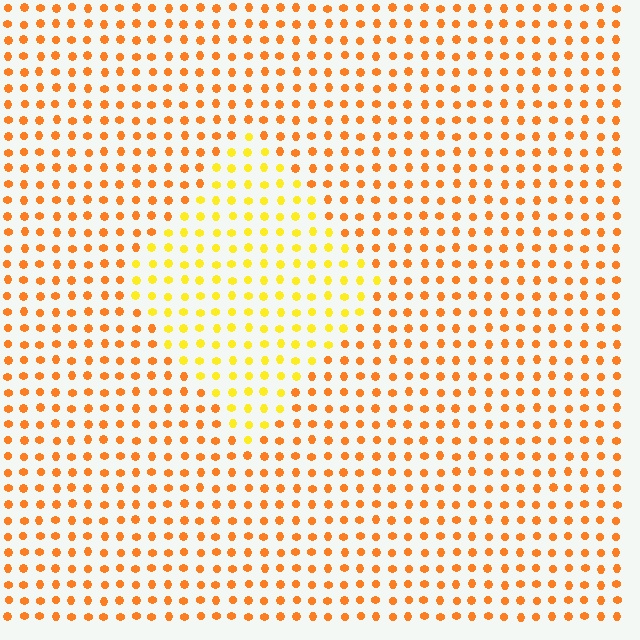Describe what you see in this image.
The image is filled with small orange elements in a uniform arrangement. A diamond-shaped region is visible where the elements are tinted to a slightly different hue, forming a subtle color boundary.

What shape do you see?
I see a diamond.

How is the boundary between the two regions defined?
The boundary is defined purely by a slight shift in hue (about 30 degrees). Spacing, size, and orientation are identical on both sides.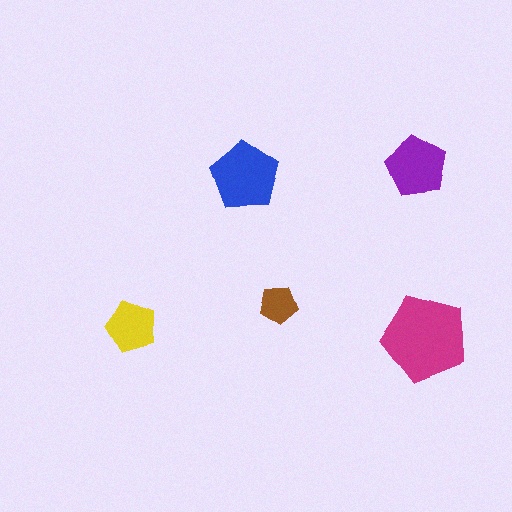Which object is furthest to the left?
The yellow pentagon is leftmost.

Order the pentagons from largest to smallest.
the magenta one, the blue one, the purple one, the yellow one, the brown one.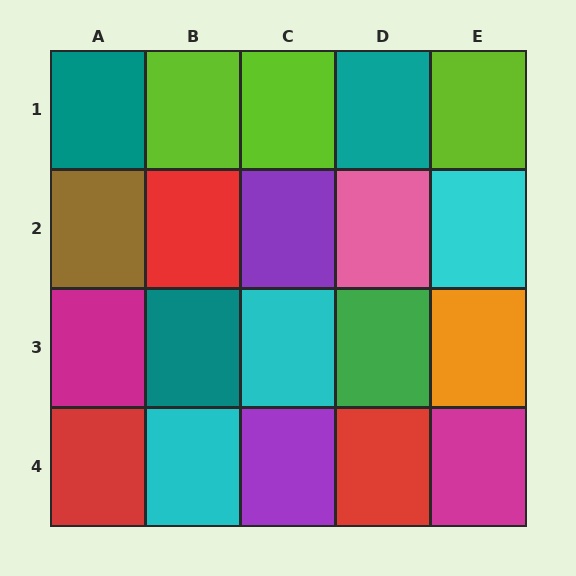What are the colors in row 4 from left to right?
Red, cyan, purple, red, magenta.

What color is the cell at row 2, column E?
Cyan.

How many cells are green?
1 cell is green.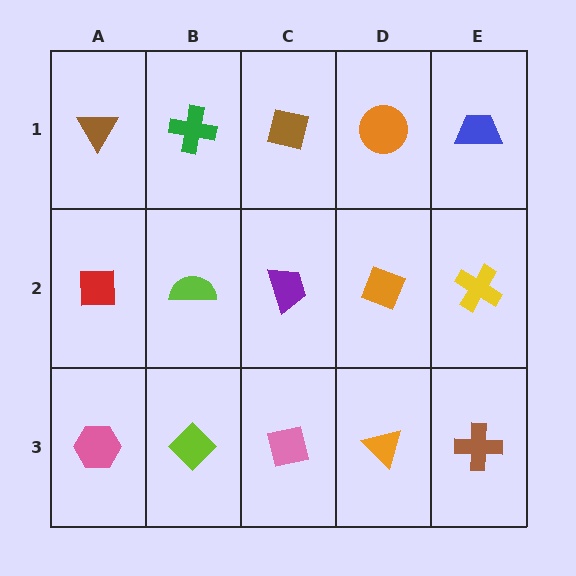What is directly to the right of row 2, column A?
A lime semicircle.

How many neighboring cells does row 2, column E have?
3.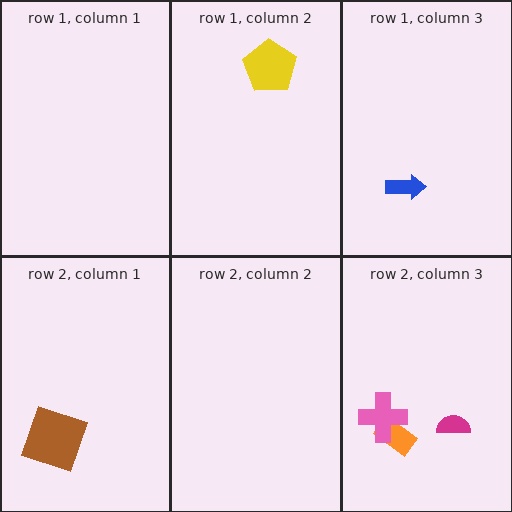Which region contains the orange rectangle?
The row 2, column 3 region.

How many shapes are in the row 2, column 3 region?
3.